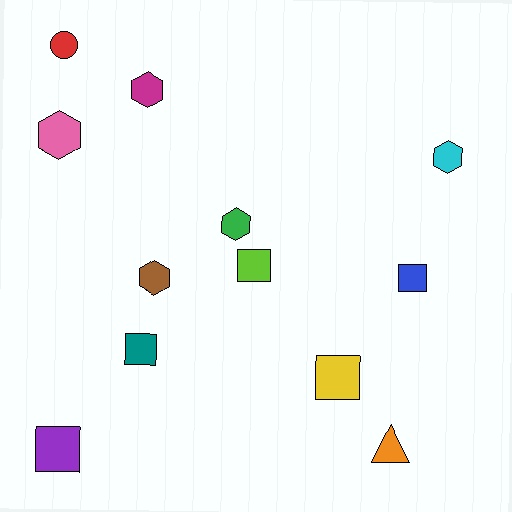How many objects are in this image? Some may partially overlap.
There are 12 objects.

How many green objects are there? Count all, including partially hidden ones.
There is 1 green object.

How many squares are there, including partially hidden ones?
There are 5 squares.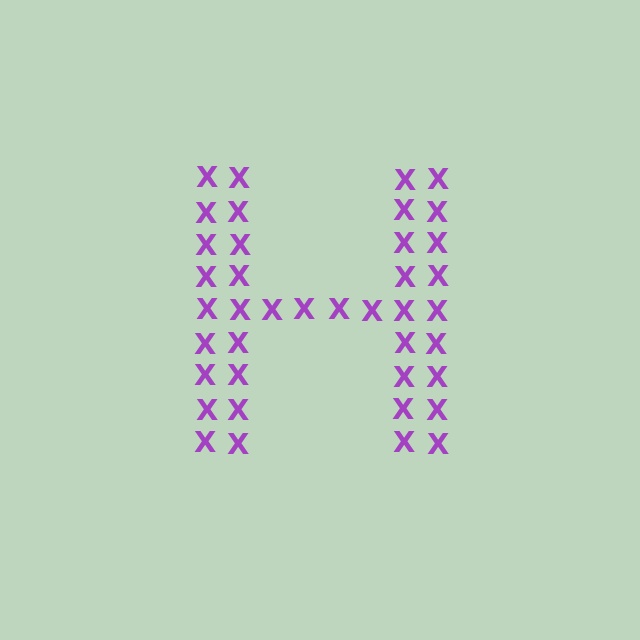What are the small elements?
The small elements are letter X's.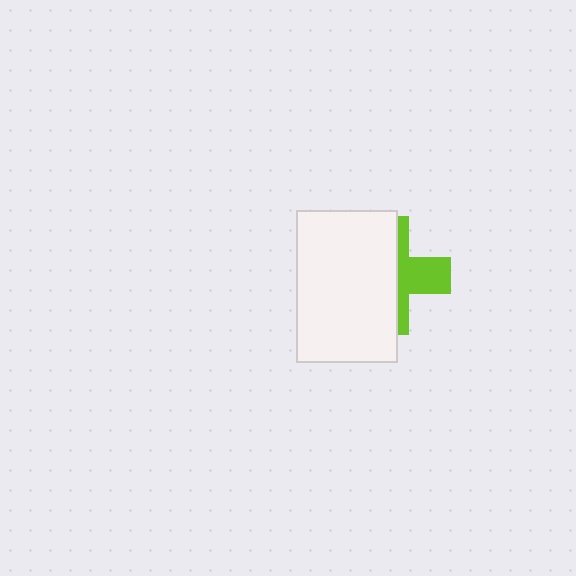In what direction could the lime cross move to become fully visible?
The lime cross could move right. That would shift it out from behind the white rectangle entirely.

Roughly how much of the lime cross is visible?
A small part of it is visible (roughly 40%).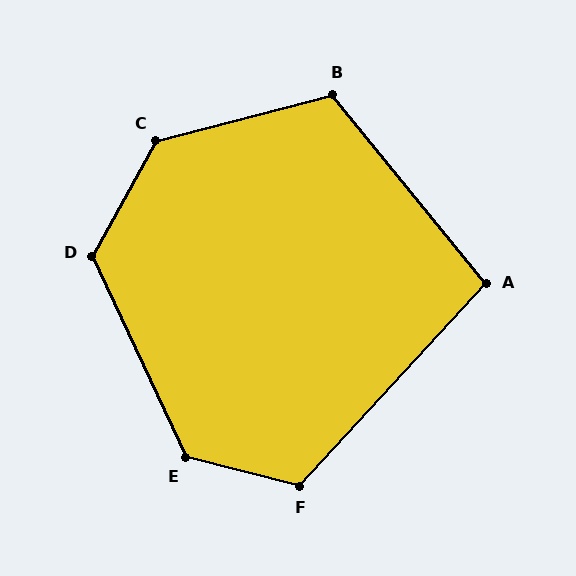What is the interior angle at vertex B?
Approximately 115 degrees (obtuse).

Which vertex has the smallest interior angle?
A, at approximately 98 degrees.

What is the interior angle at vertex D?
Approximately 127 degrees (obtuse).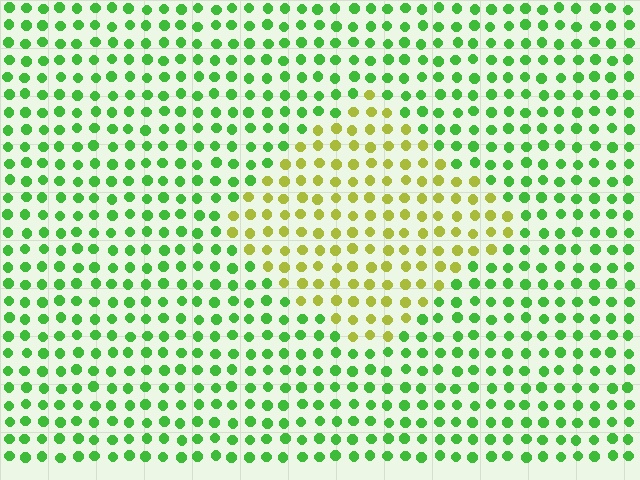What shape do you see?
I see a diamond.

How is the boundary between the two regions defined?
The boundary is defined purely by a slight shift in hue (about 49 degrees). Spacing, size, and orientation are identical on both sides.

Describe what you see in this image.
The image is filled with small green elements in a uniform arrangement. A diamond-shaped region is visible where the elements are tinted to a slightly different hue, forming a subtle color boundary.